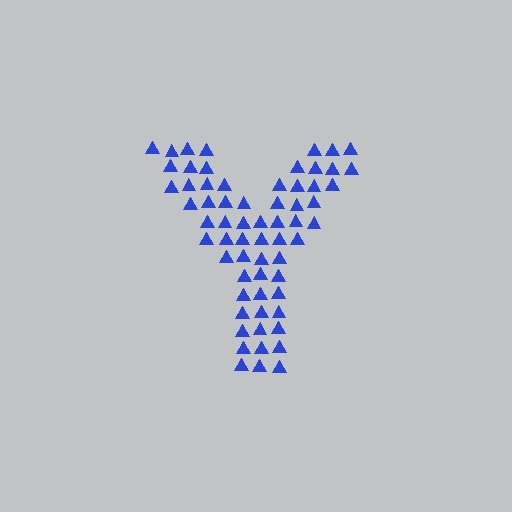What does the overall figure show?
The overall figure shows the letter Y.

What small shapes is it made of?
It is made of small triangles.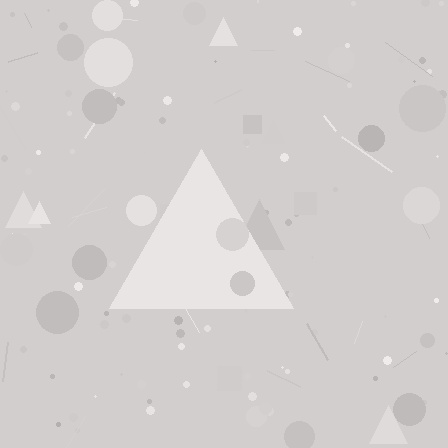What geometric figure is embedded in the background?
A triangle is embedded in the background.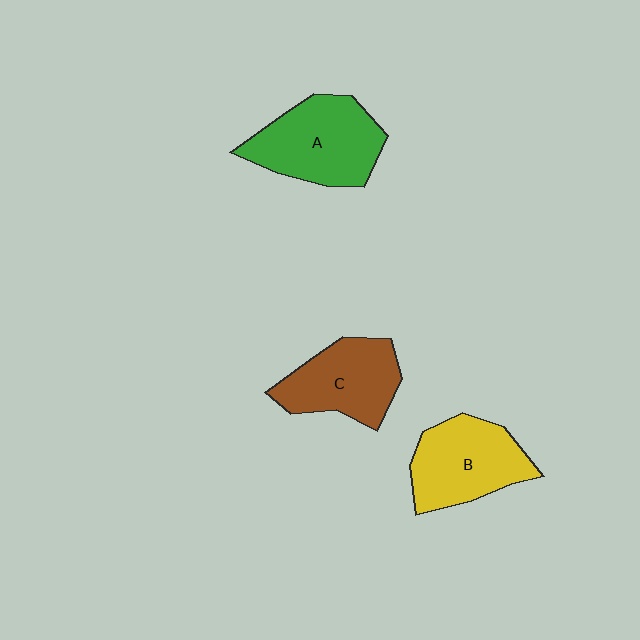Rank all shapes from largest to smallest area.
From largest to smallest: A (green), B (yellow), C (brown).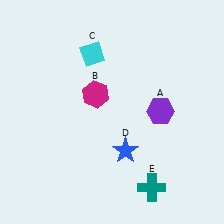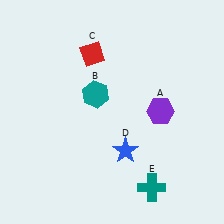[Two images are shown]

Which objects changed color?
B changed from magenta to teal. C changed from cyan to red.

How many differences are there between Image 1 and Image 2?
There are 2 differences between the two images.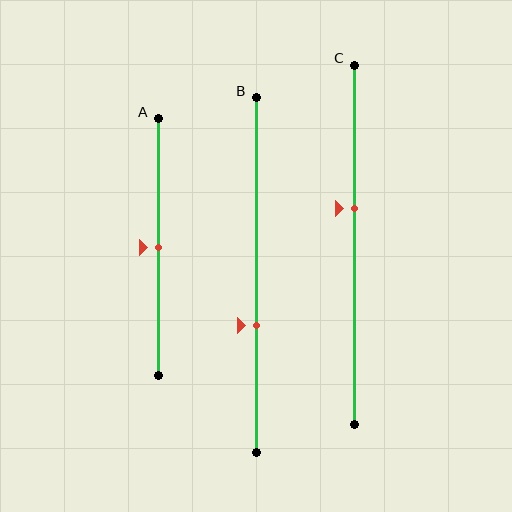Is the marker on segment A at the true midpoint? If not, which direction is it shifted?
Yes, the marker on segment A is at the true midpoint.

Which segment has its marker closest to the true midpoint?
Segment A has its marker closest to the true midpoint.